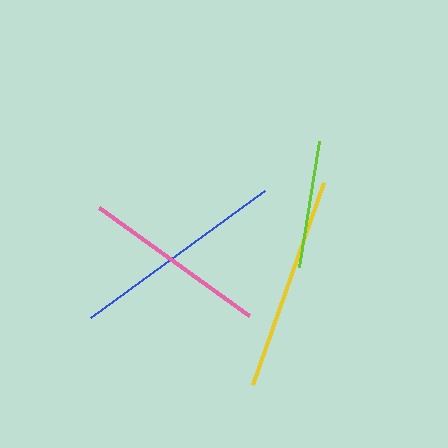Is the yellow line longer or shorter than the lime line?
The yellow line is longer than the lime line.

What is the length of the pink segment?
The pink segment is approximately 185 pixels long.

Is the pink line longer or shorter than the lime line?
The pink line is longer than the lime line.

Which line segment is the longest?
The blue line is the longest at approximately 216 pixels.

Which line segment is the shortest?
The lime line is the shortest at approximately 128 pixels.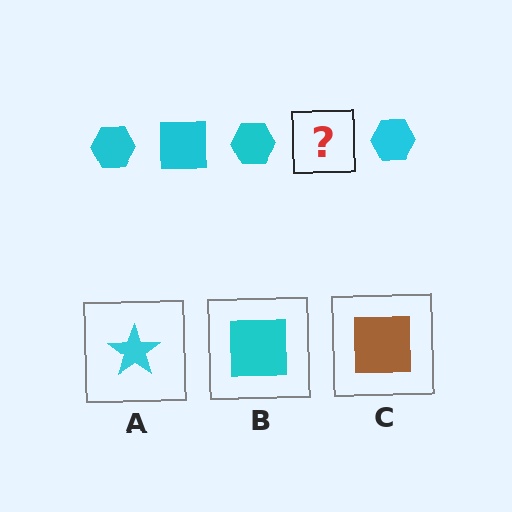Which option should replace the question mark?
Option B.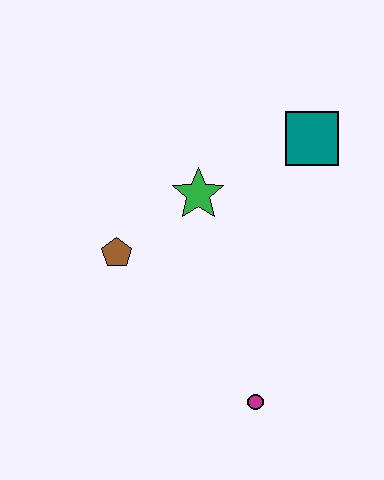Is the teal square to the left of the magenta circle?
No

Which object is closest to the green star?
The brown pentagon is closest to the green star.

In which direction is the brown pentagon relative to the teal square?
The brown pentagon is to the left of the teal square.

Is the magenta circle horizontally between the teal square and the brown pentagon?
Yes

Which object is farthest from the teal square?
The magenta circle is farthest from the teal square.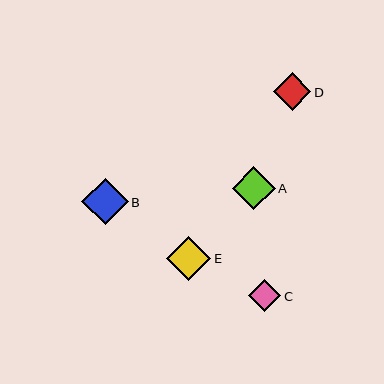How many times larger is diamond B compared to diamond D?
Diamond B is approximately 1.2 times the size of diamond D.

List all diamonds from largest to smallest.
From largest to smallest: B, E, A, D, C.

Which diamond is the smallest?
Diamond C is the smallest with a size of approximately 32 pixels.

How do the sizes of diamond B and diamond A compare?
Diamond B and diamond A are approximately the same size.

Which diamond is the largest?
Diamond B is the largest with a size of approximately 47 pixels.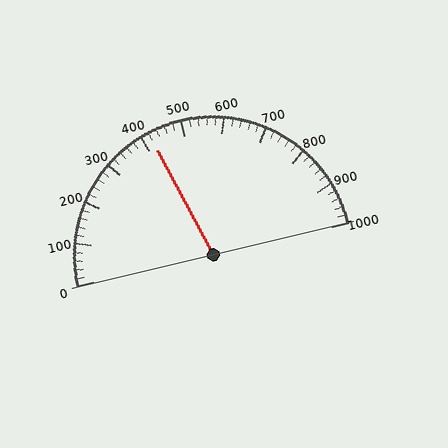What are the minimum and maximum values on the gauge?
The gauge ranges from 0 to 1000.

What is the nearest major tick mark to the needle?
The nearest major tick mark is 400.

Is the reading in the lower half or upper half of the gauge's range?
The reading is in the lower half of the range (0 to 1000).